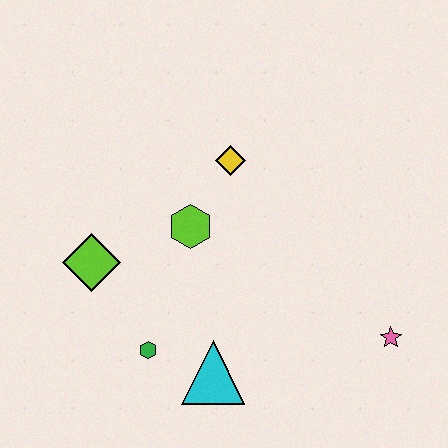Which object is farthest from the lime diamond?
The pink star is farthest from the lime diamond.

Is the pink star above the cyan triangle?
Yes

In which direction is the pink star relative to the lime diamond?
The pink star is to the right of the lime diamond.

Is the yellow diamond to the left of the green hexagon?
No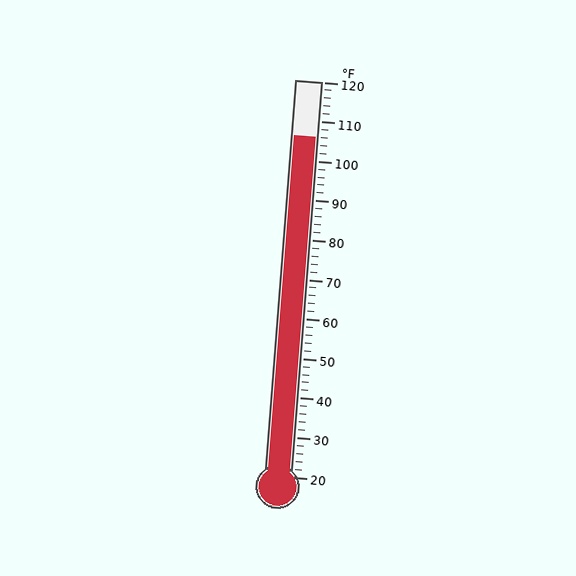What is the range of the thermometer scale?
The thermometer scale ranges from 20°F to 120°F.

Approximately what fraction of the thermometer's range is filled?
The thermometer is filled to approximately 85% of its range.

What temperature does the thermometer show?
The thermometer shows approximately 106°F.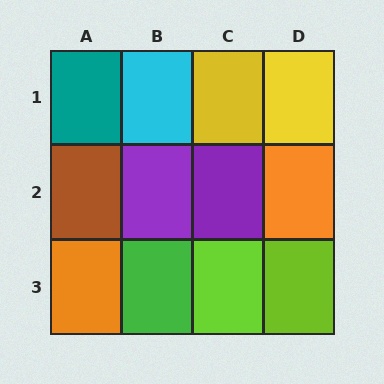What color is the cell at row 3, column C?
Lime.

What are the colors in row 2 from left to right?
Brown, purple, purple, orange.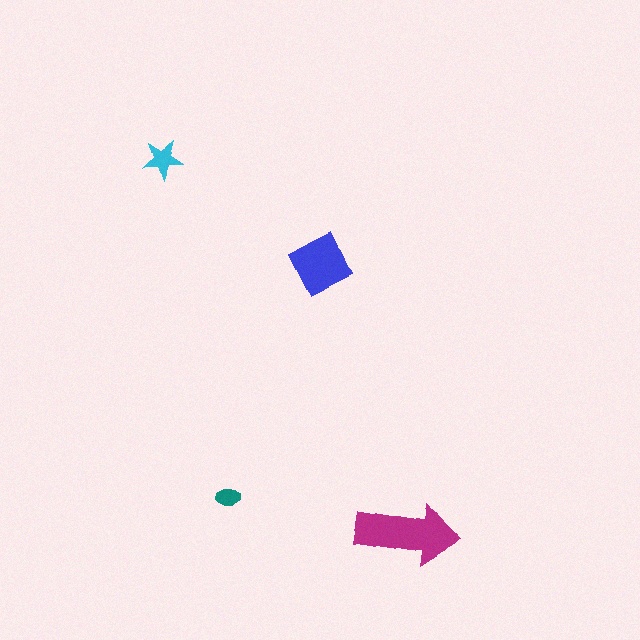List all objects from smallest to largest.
The teal ellipse, the cyan star, the blue diamond, the magenta arrow.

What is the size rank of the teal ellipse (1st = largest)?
4th.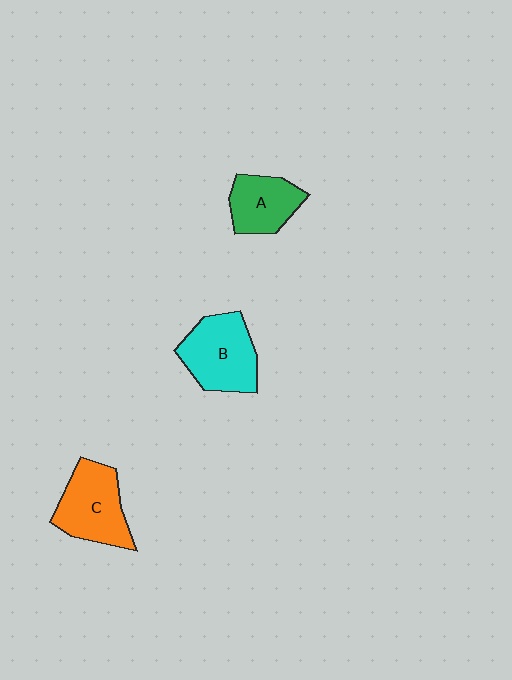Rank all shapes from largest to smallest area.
From largest to smallest: B (cyan), C (orange), A (green).